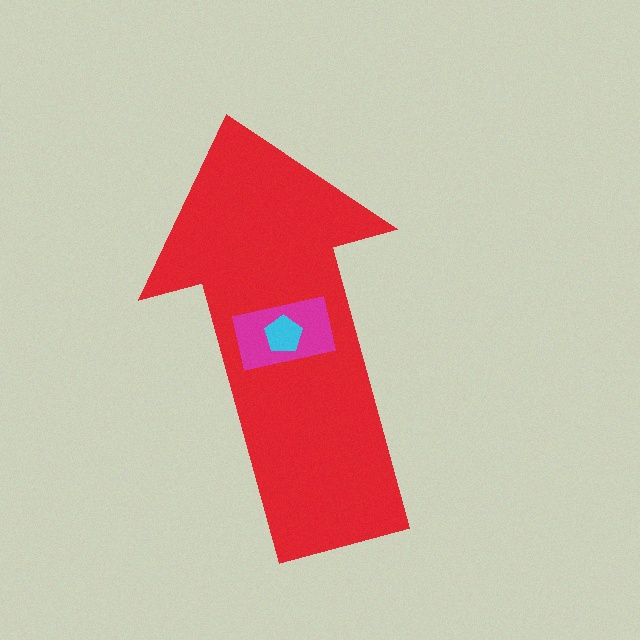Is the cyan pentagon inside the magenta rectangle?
Yes.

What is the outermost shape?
The red arrow.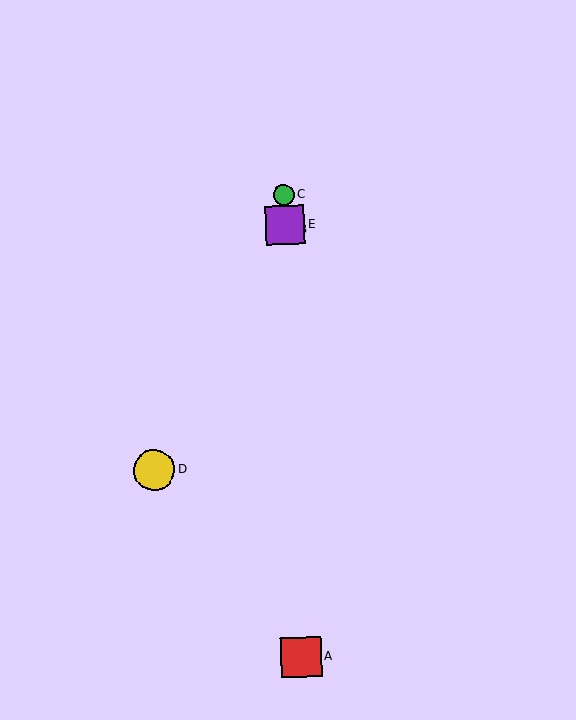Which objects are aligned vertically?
Objects A, B, C, E are aligned vertically.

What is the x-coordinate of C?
Object C is at x≈284.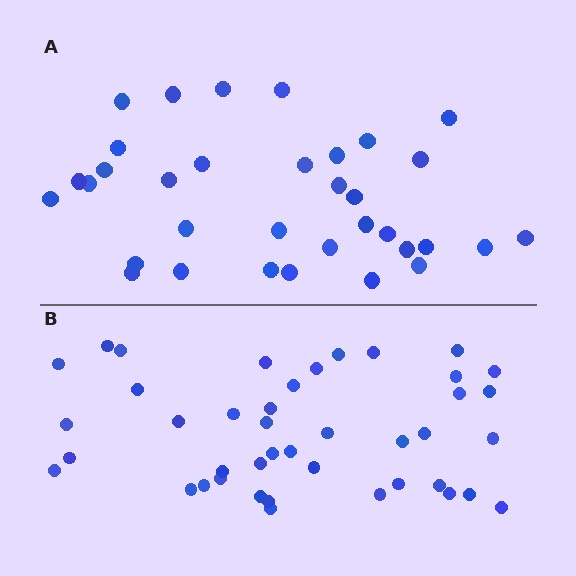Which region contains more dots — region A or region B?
Region B (the bottom region) has more dots.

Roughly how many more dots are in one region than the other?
Region B has roughly 8 or so more dots than region A.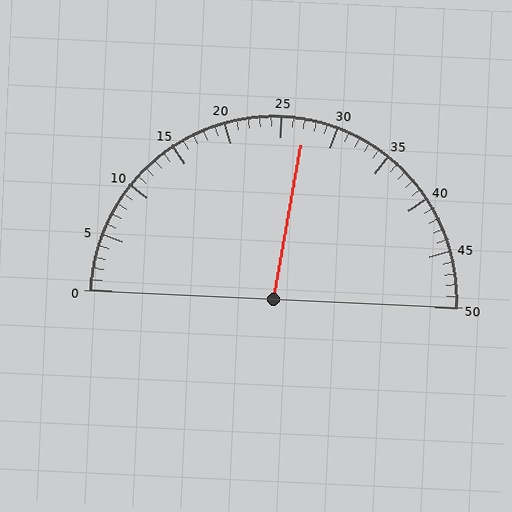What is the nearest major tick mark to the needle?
The nearest major tick mark is 25.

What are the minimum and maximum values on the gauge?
The gauge ranges from 0 to 50.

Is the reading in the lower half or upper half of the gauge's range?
The reading is in the upper half of the range (0 to 50).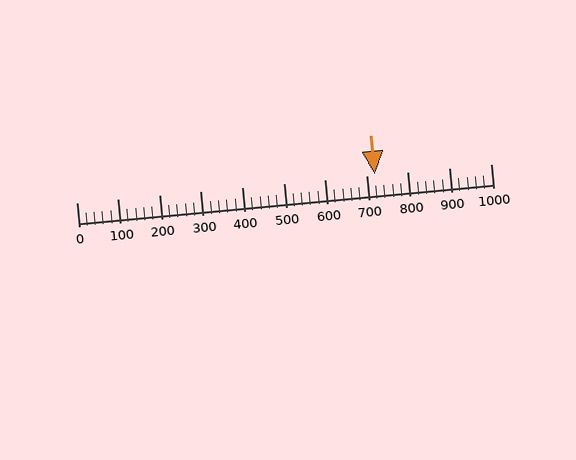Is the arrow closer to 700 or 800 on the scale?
The arrow is closer to 700.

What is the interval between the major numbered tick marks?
The major tick marks are spaced 100 units apart.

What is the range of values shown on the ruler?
The ruler shows values from 0 to 1000.